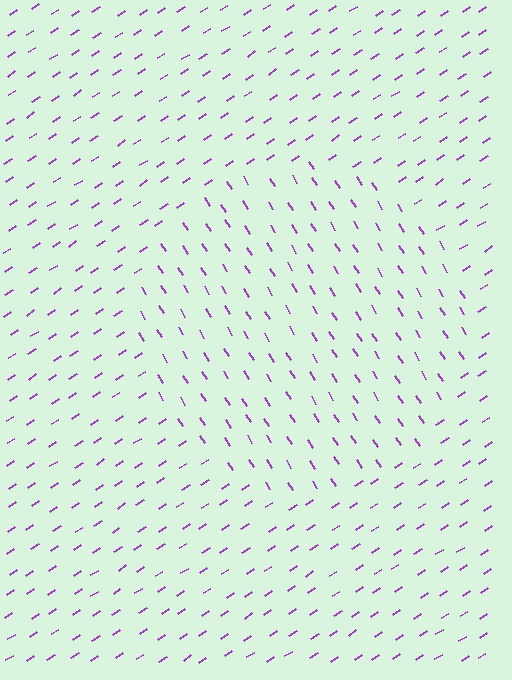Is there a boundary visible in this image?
Yes, there is a texture boundary formed by a change in line orientation.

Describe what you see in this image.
The image is filled with small purple line segments. A circle region in the image has lines oriented differently from the surrounding lines, creating a visible texture boundary.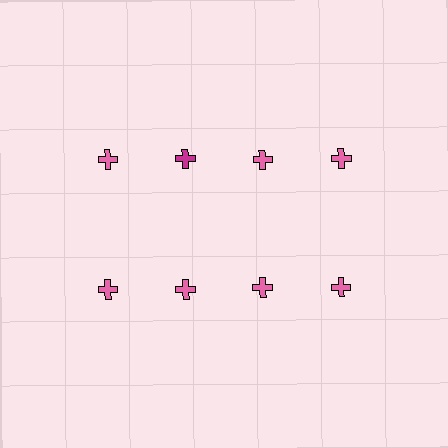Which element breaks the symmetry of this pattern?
The magenta cross in the top row, second from left column breaks the symmetry. All other shapes are pink crosses.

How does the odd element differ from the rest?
It has a different color: magenta instead of pink.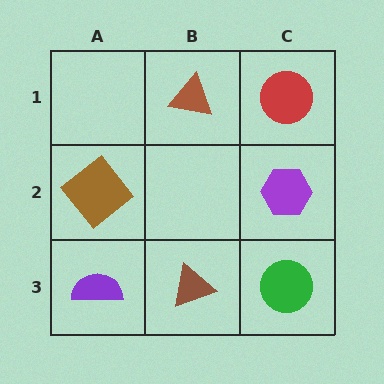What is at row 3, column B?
A brown triangle.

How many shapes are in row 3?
3 shapes.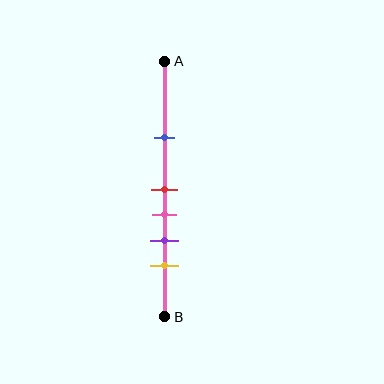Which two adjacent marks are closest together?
The red and pink marks are the closest adjacent pair.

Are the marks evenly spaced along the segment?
No, the marks are not evenly spaced.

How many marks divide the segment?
There are 5 marks dividing the segment.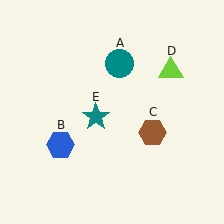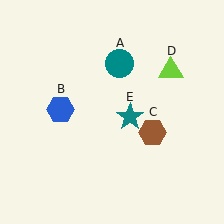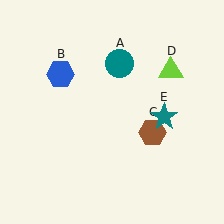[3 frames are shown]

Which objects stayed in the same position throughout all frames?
Teal circle (object A) and brown hexagon (object C) and lime triangle (object D) remained stationary.